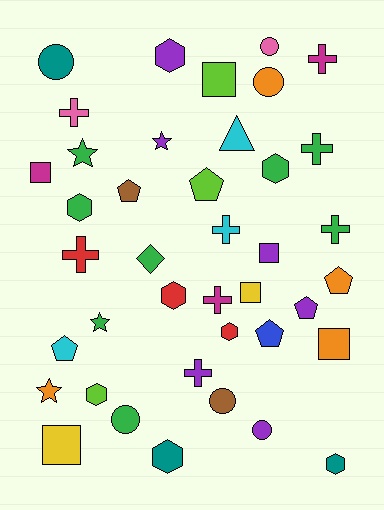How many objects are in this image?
There are 40 objects.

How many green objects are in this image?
There are 8 green objects.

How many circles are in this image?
There are 6 circles.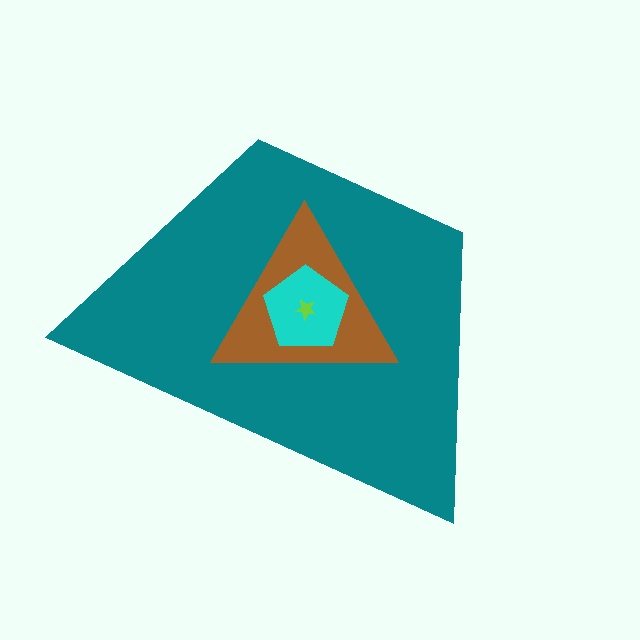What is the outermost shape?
The teal trapezoid.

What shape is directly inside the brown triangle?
The cyan pentagon.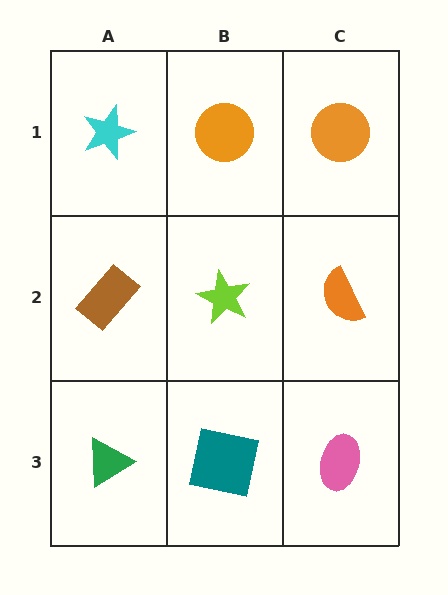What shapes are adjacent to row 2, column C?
An orange circle (row 1, column C), a pink ellipse (row 3, column C), a lime star (row 2, column B).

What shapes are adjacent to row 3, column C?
An orange semicircle (row 2, column C), a teal square (row 3, column B).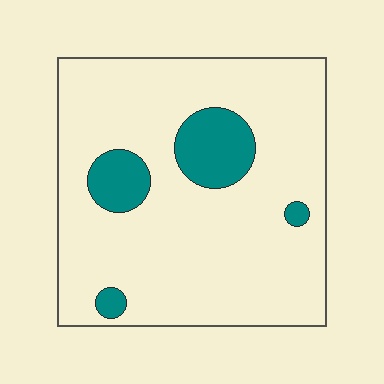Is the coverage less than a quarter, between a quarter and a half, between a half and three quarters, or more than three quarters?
Less than a quarter.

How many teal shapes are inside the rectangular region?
4.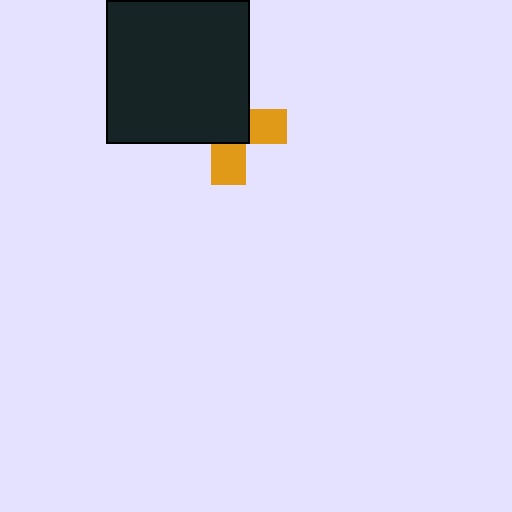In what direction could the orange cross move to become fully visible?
The orange cross could move toward the lower-right. That would shift it out from behind the black square entirely.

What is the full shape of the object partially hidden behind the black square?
The partially hidden object is an orange cross.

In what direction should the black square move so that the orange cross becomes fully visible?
The black square should move toward the upper-left. That is the shortest direction to clear the overlap and leave the orange cross fully visible.